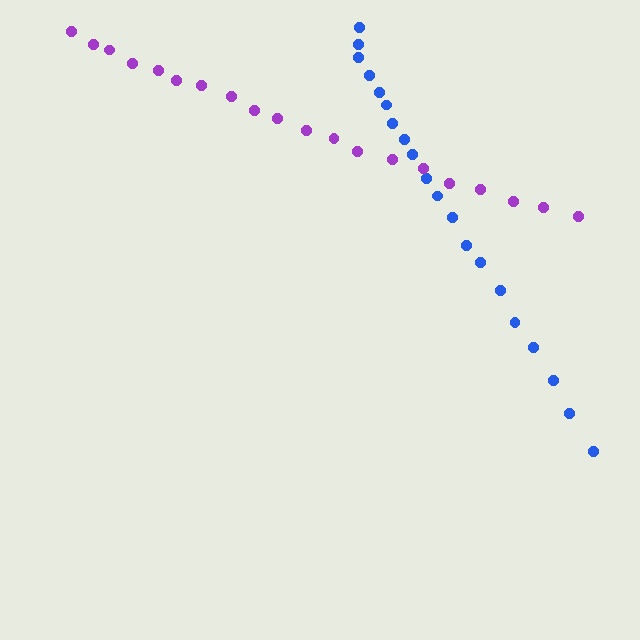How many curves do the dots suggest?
There are 2 distinct paths.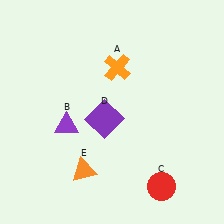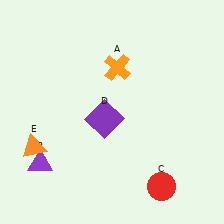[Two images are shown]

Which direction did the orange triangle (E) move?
The orange triangle (E) moved left.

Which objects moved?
The objects that moved are: the purple triangle (B), the orange triangle (E).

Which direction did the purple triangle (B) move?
The purple triangle (B) moved down.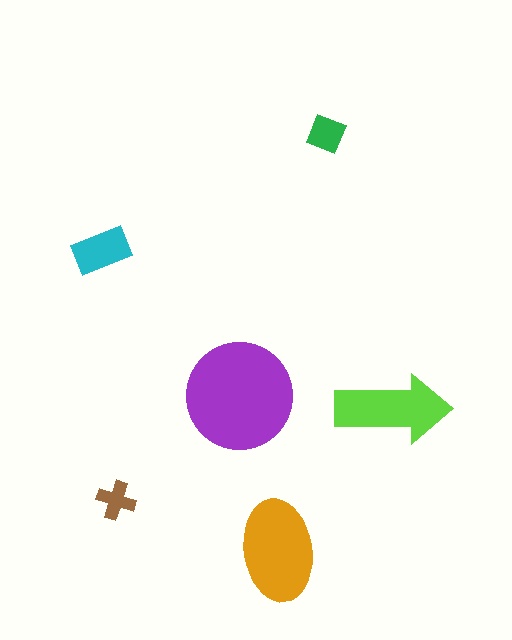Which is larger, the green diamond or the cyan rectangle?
The cyan rectangle.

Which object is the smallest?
The brown cross.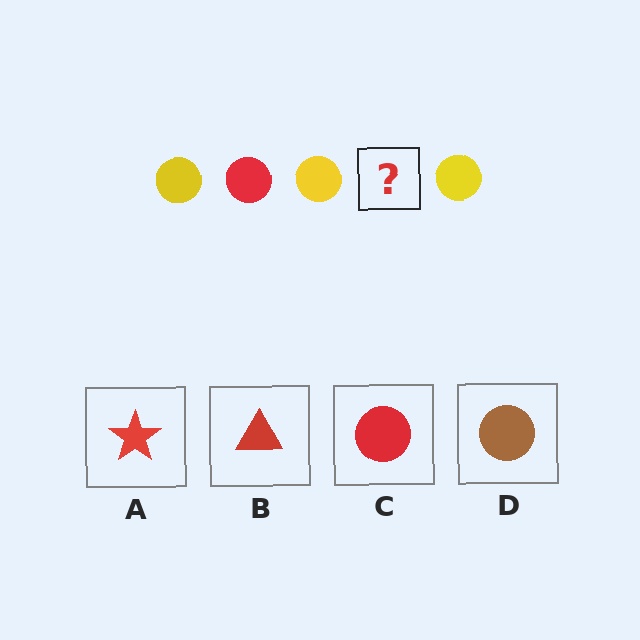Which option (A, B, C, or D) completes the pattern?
C.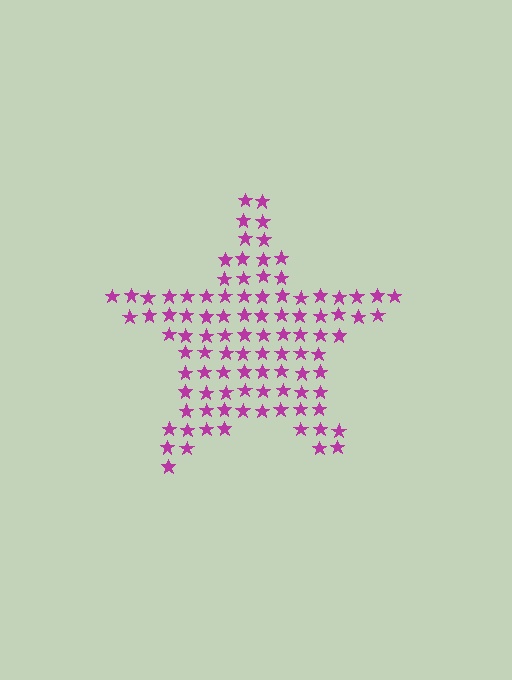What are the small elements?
The small elements are stars.